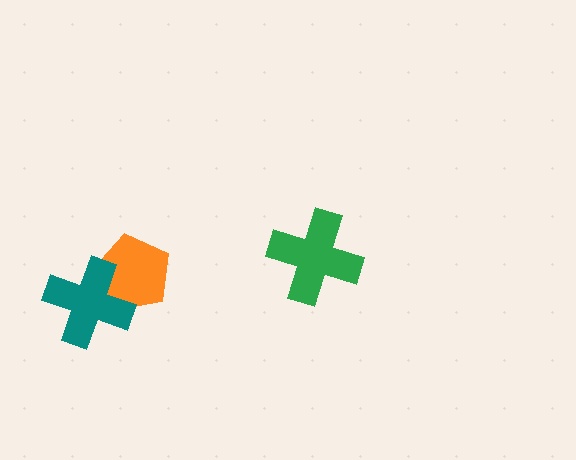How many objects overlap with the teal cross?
1 object overlaps with the teal cross.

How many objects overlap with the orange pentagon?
1 object overlaps with the orange pentagon.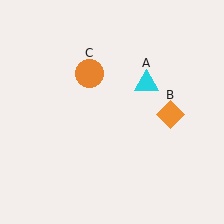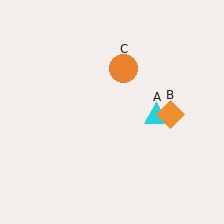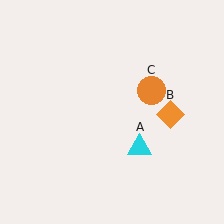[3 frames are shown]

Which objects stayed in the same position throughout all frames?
Orange diamond (object B) remained stationary.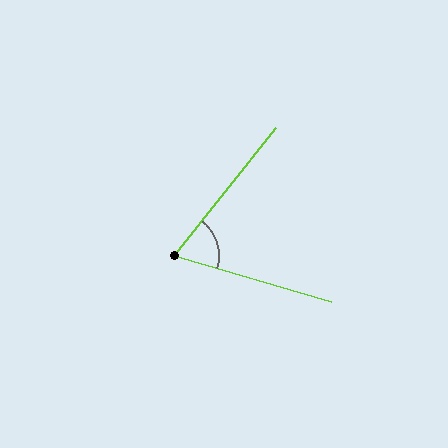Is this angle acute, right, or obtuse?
It is acute.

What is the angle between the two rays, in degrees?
Approximately 68 degrees.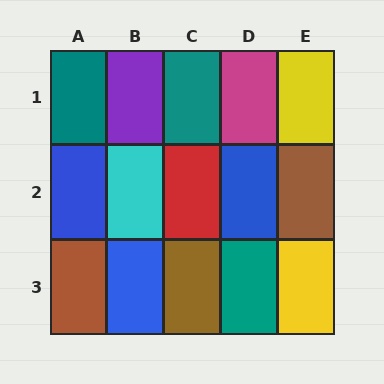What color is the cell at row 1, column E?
Yellow.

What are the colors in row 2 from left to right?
Blue, cyan, red, blue, brown.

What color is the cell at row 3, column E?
Yellow.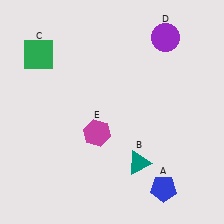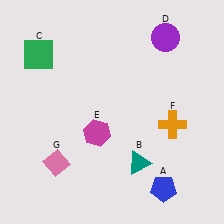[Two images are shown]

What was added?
An orange cross (F), a pink diamond (G) were added in Image 2.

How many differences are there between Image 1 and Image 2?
There are 2 differences between the two images.